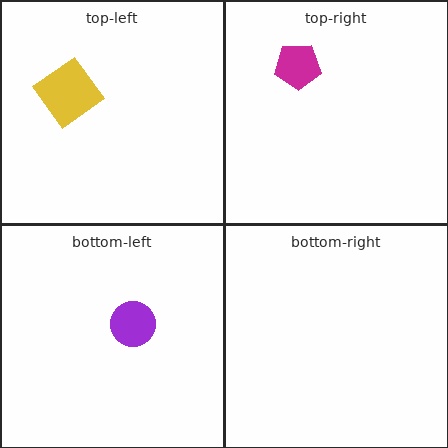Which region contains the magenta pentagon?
The top-right region.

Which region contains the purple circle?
The bottom-left region.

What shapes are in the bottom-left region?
The purple circle.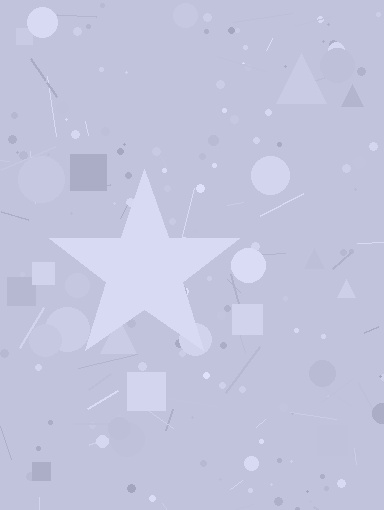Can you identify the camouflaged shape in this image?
The camouflaged shape is a star.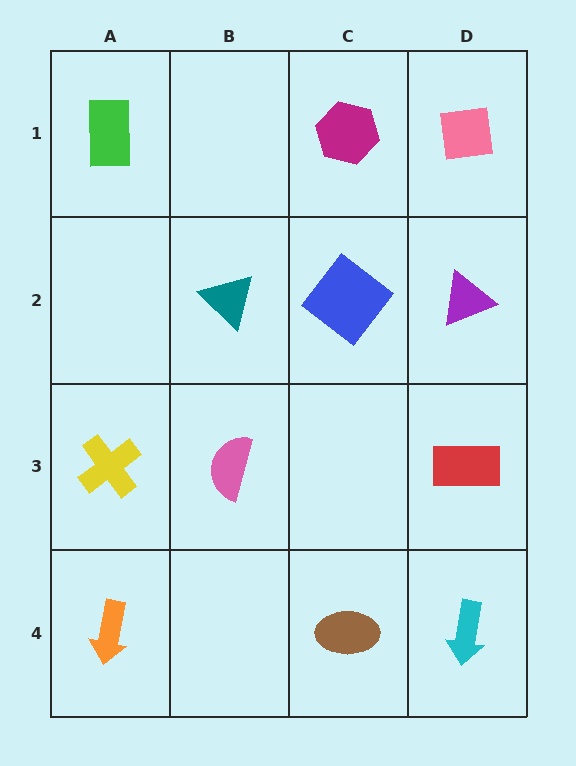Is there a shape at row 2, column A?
No, that cell is empty.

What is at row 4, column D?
A cyan arrow.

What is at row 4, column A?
An orange arrow.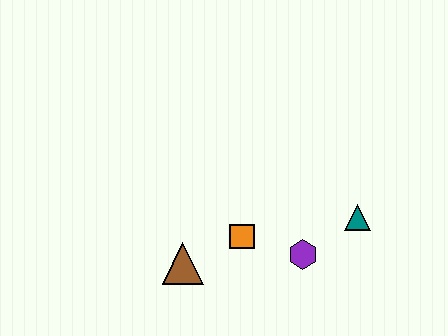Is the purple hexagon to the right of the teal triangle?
No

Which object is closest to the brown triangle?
The orange square is closest to the brown triangle.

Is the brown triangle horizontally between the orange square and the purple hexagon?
No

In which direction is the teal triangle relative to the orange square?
The teal triangle is to the right of the orange square.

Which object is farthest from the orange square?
The teal triangle is farthest from the orange square.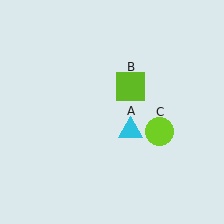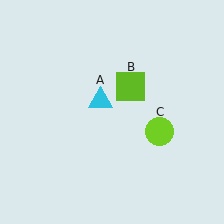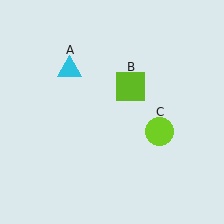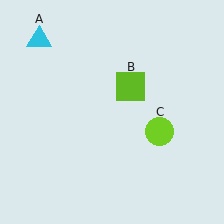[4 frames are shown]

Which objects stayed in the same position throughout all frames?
Lime square (object B) and lime circle (object C) remained stationary.